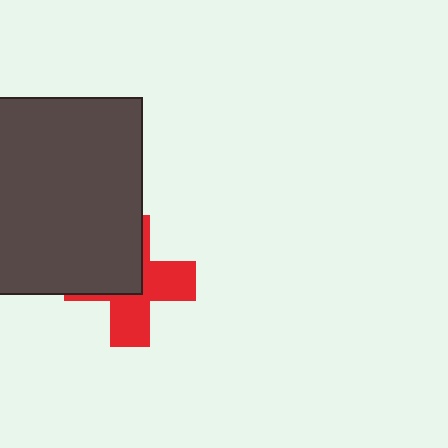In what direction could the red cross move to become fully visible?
The red cross could move toward the lower-right. That would shift it out from behind the dark gray rectangle entirely.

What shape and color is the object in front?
The object in front is a dark gray rectangle.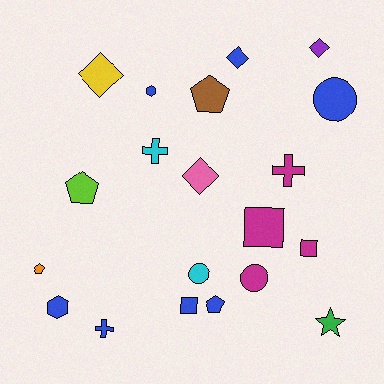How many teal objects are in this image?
There are no teal objects.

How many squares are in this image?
There are 3 squares.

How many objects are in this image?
There are 20 objects.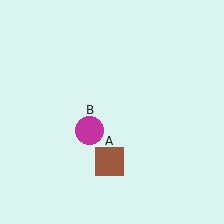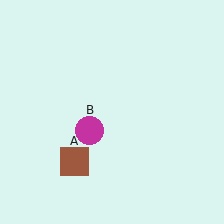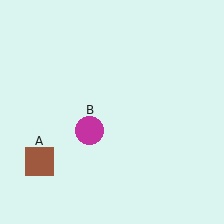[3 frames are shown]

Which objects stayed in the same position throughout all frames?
Magenta circle (object B) remained stationary.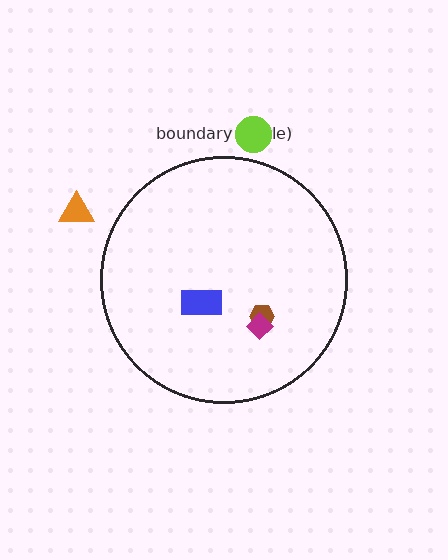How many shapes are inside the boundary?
3 inside, 2 outside.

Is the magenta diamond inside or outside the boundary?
Inside.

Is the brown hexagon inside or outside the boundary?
Inside.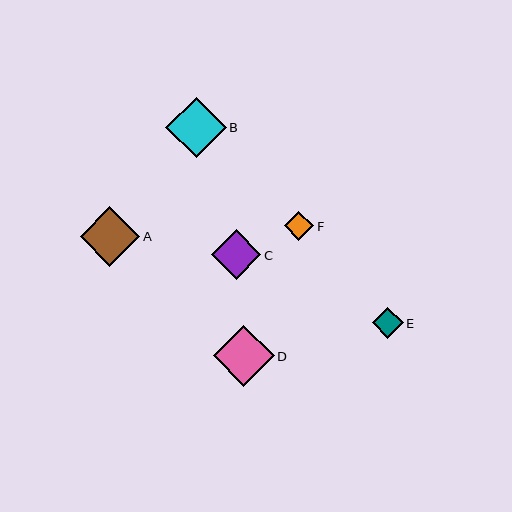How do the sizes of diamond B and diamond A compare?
Diamond B and diamond A are approximately the same size.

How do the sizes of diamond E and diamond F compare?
Diamond E and diamond F are approximately the same size.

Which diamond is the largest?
Diamond D is the largest with a size of approximately 61 pixels.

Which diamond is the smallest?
Diamond F is the smallest with a size of approximately 29 pixels.